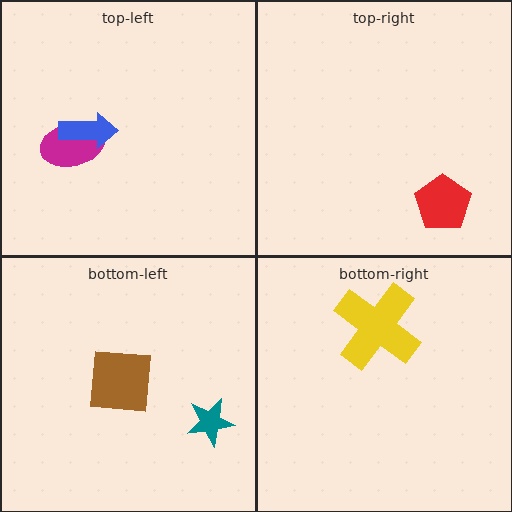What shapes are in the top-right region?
The red pentagon.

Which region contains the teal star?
The bottom-left region.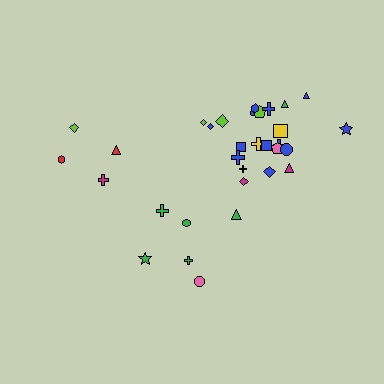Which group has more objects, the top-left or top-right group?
The top-right group.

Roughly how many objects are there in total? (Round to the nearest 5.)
Roughly 30 objects in total.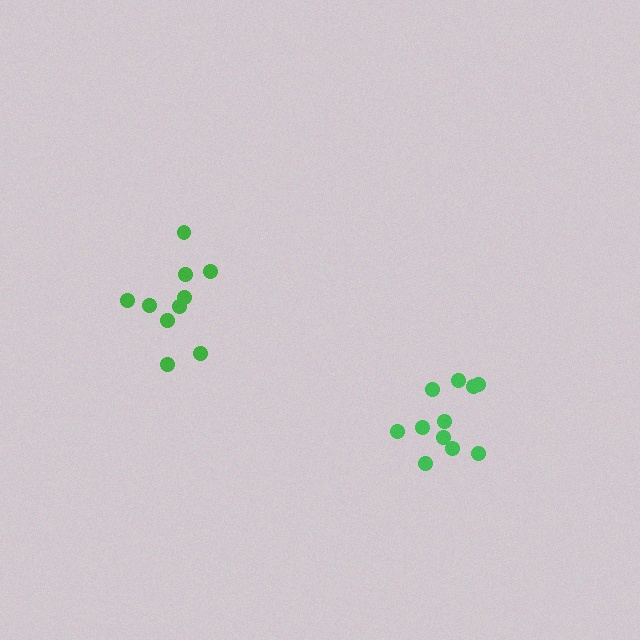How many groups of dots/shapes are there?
There are 2 groups.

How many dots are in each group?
Group 1: 11 dots, Group 2: 10 dots (21 total).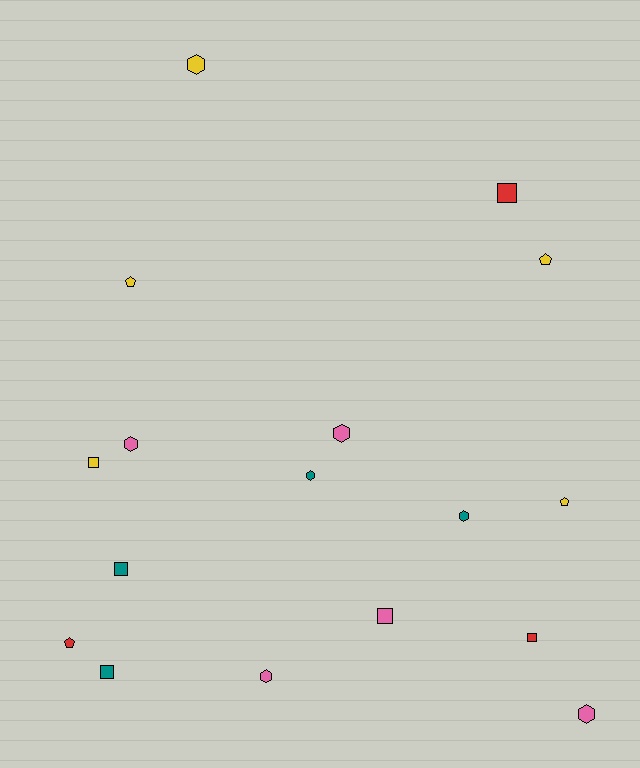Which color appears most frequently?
Pink, with 5 objects.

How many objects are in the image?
There are 17 objects.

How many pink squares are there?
There is 1 pink square.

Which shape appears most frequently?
Hexagon, with 7 objects.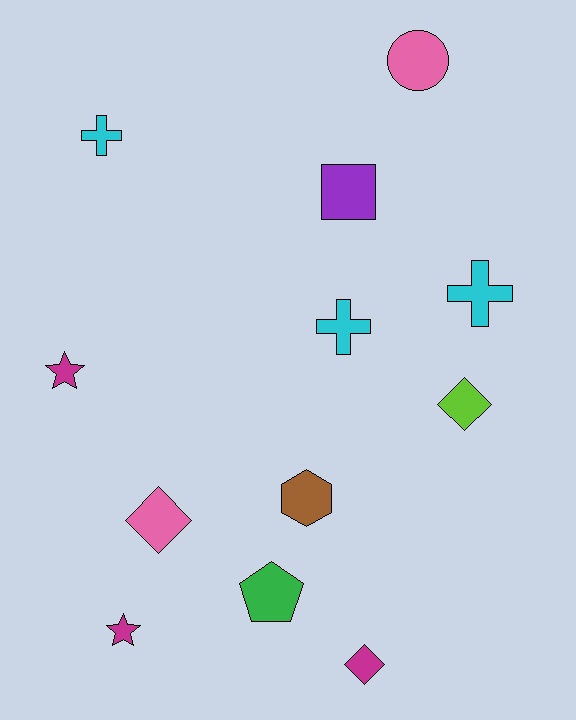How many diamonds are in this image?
There are 3 diamonds.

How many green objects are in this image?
There is 1 green object.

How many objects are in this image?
There are 12 objects.